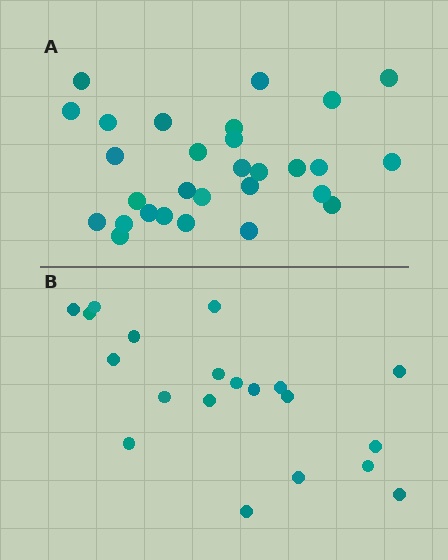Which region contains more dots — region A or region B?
Region A (the top region) has more dots.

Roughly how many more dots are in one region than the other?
Region A has roughly 8 or so more dots than region B.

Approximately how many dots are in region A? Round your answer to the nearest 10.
About 30 dots. (The exact count is 29, which rounds to 30.)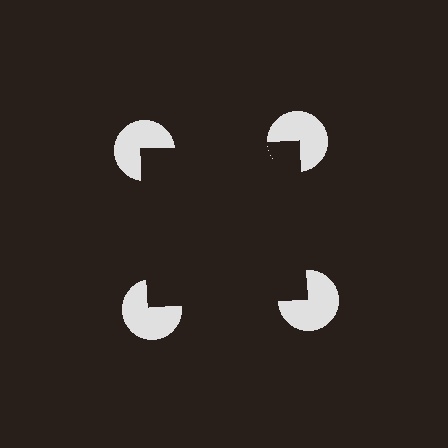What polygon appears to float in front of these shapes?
An illusory square — its edges are inferred from the aligned wedge cuts in the pac-man discs, not physically drawn.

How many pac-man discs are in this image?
There are 4 — one at each vertex of the illusory square.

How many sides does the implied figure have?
4 sides.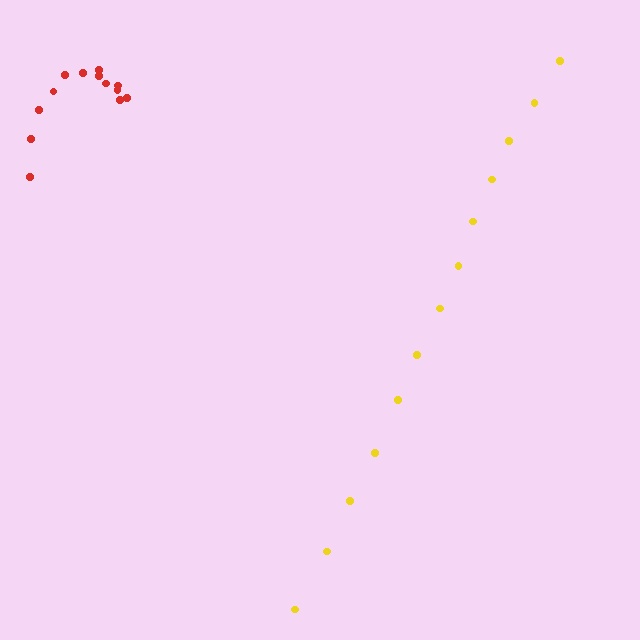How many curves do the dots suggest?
There are 2 distinct paths.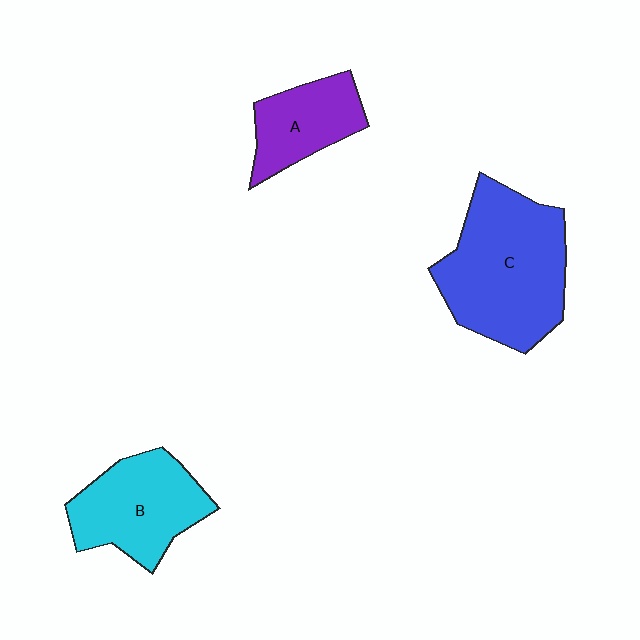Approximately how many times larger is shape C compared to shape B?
Approximately 1.5 times.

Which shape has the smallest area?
Shape A (purple).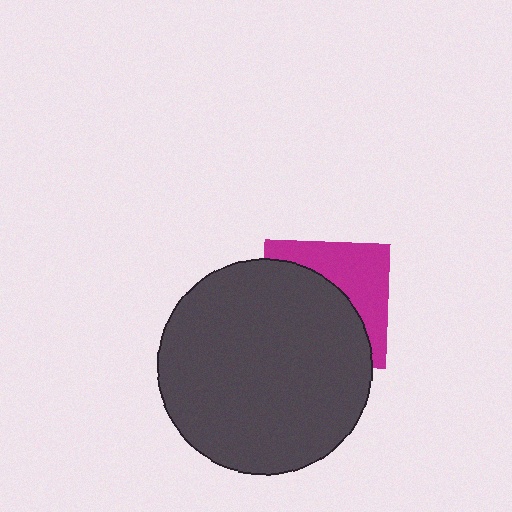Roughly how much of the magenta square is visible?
A small part of it is visible (roughly 39%).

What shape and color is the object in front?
The object in front is a dark gray circle.